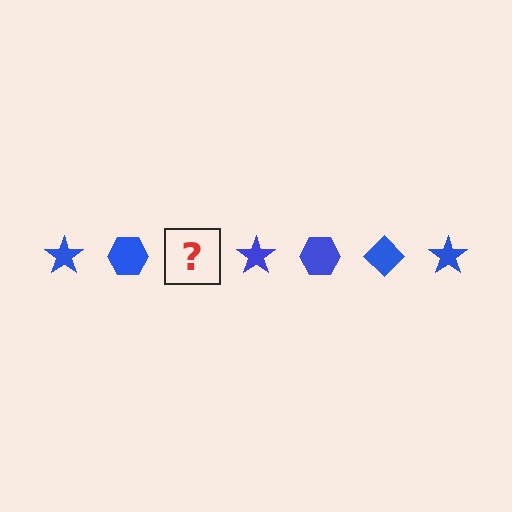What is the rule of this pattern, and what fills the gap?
The rule is that the pattern cycles through star, hexagon, diamond shapes in blue. The gap should be filled with a blue diamond.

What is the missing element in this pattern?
The missing element is a blue diamond.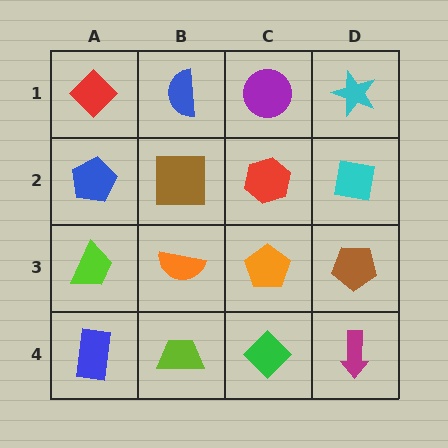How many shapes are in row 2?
4 shapes.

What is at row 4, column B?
A lime trapezoid.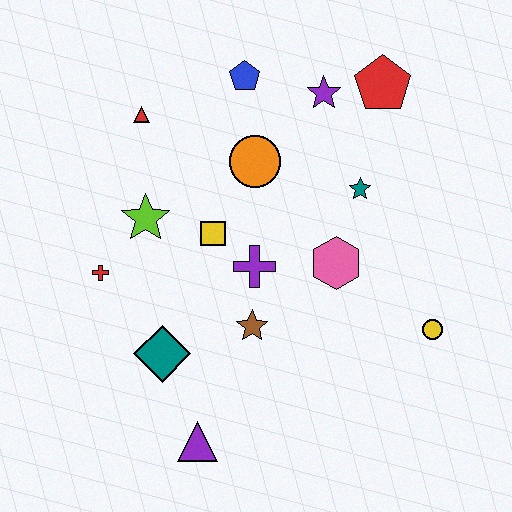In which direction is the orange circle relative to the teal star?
The orange circle is to the left of the teal star.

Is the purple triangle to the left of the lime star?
No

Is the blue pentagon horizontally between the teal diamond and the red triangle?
No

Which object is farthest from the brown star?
The red pentagon is farthest from the brown star.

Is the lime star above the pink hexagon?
Yes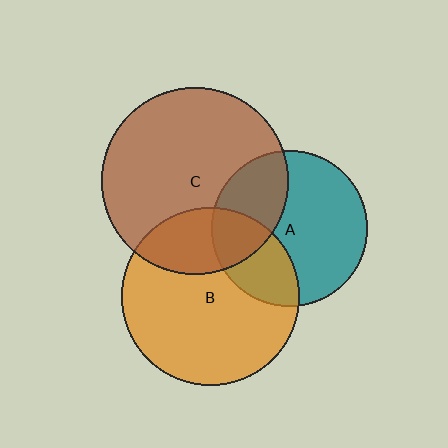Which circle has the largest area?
Circle C (brown).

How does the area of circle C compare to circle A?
Approximately 1.4 times.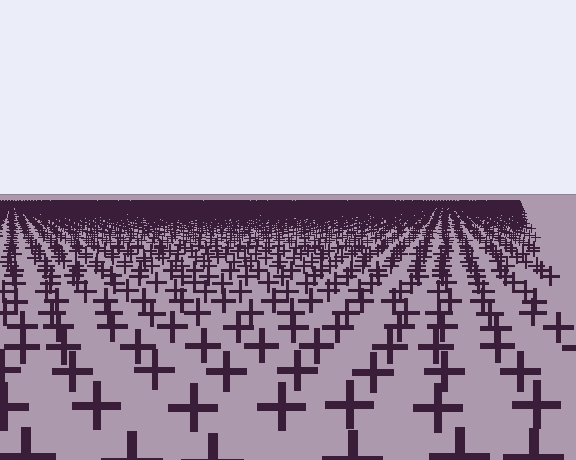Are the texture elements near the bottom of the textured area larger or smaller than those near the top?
Larger. Near the bottom, elements are closer to the viewer and appear at a bigger on-screen size.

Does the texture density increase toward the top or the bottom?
Density increases toward the top.